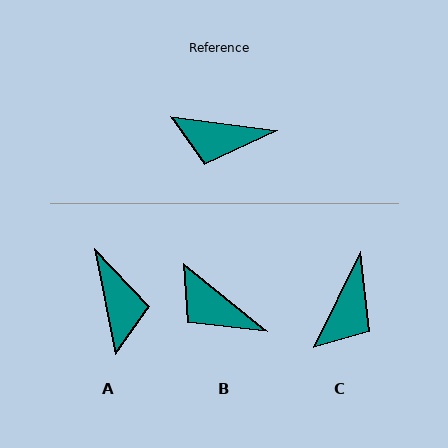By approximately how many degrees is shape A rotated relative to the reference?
Approximately 109 degrees counter-clockwise.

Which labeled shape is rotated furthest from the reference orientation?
A, about 109 degrees away.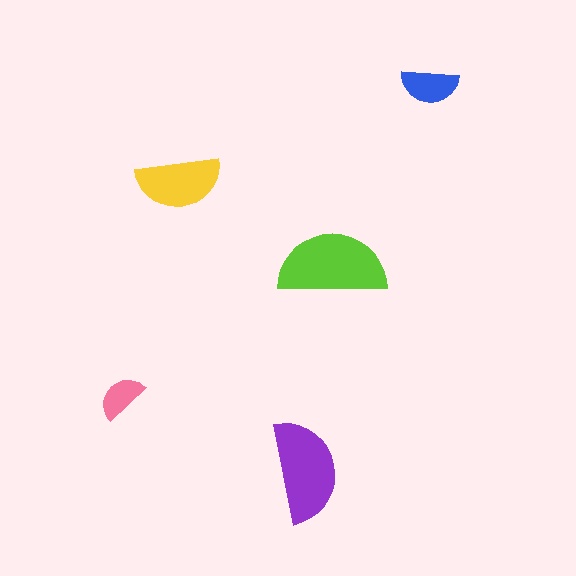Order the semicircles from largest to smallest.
the lime one, the purple one, the yellow one, the blue one, the pink one.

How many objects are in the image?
There are 5 objects in the image.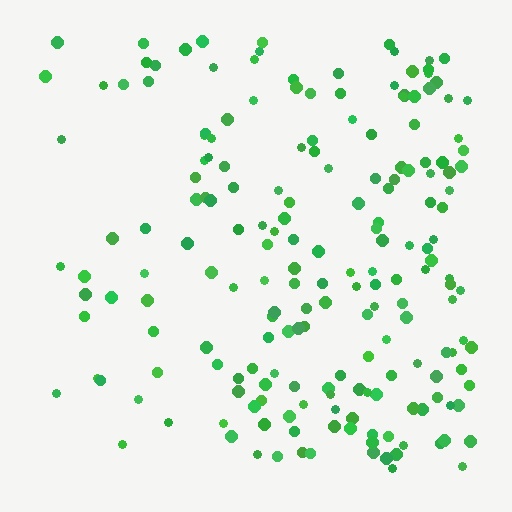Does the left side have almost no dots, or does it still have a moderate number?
Still a moderate number, just noticeably fewer than the right.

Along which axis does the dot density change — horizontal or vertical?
Horizontal.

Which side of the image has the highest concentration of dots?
The right.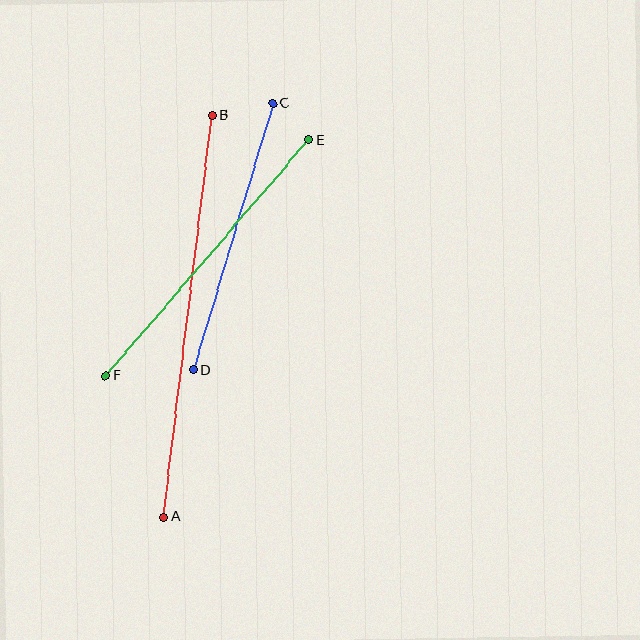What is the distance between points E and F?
The distance is approximately 311 pixels.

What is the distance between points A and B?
The distance is approximately 405 pixels.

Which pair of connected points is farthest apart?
Points A and B are farthest apart.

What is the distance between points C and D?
The distance is approximately 279 pixels.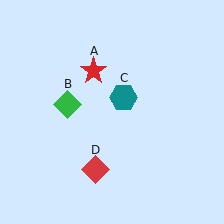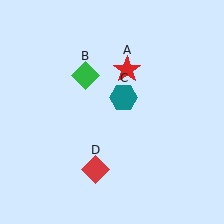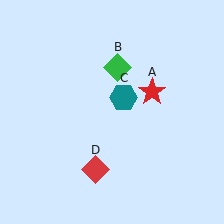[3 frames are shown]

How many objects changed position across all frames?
2 objects changed position: red star (object A), green diamond (object B).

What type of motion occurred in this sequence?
The red star (object A), green diamond (object B) rotated clockwise around the center of the scene.